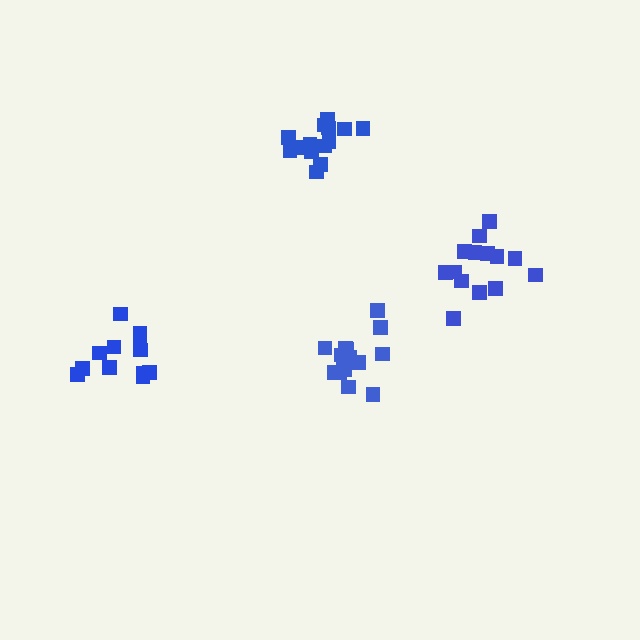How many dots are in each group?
Group 1: 15 dots, Group 2: 14 dots, Group 3: 12 dots, Group 4: 15 dots (56 total).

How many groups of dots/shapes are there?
There are 4 groups.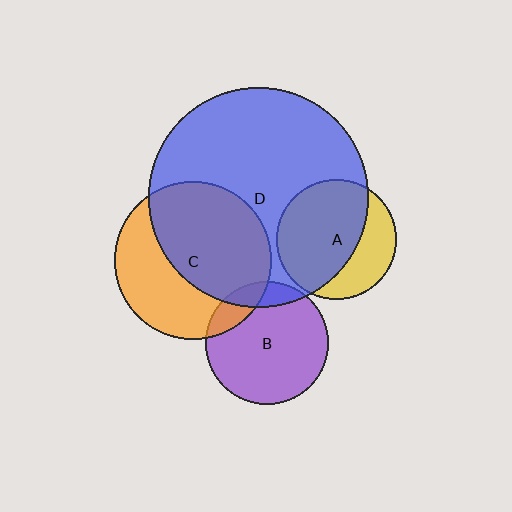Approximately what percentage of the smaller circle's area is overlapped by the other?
Approximately 65%.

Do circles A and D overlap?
Yes.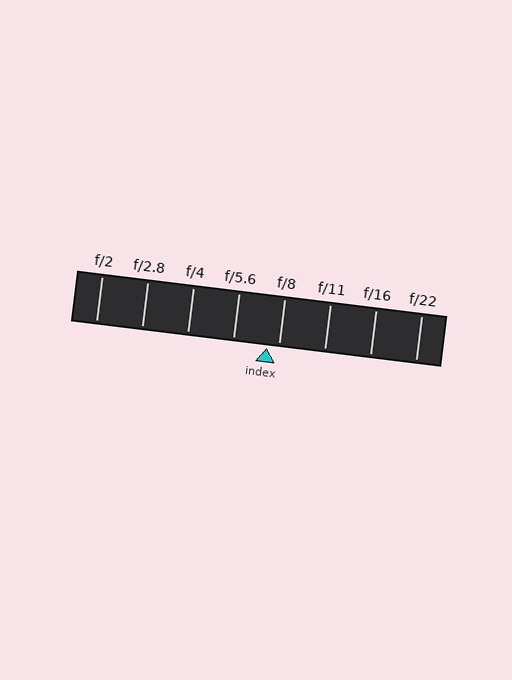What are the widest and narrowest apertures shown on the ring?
The widest aperture shown is f/2 and the narrowest is f/22.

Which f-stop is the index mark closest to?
The index mark is closest to f/8.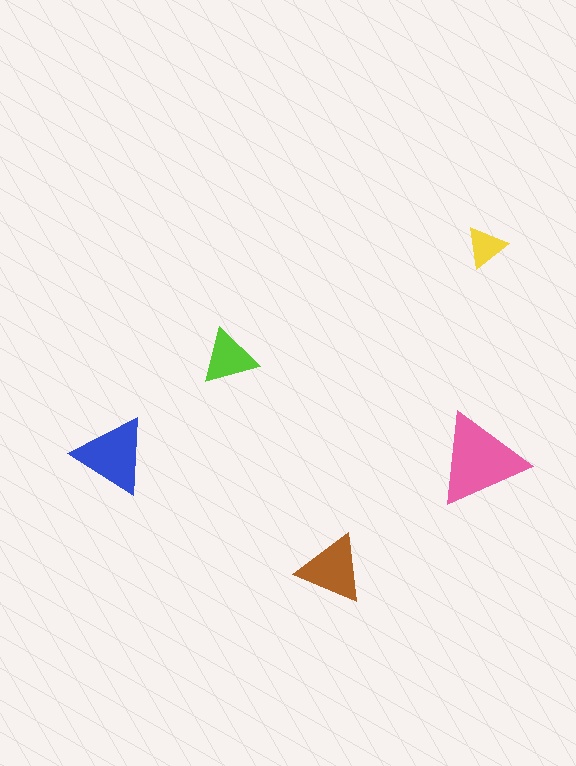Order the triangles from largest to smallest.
the pink one, the blue one, the brown one, the lime one, the yellow one.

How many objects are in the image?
There are 5 objects in the image.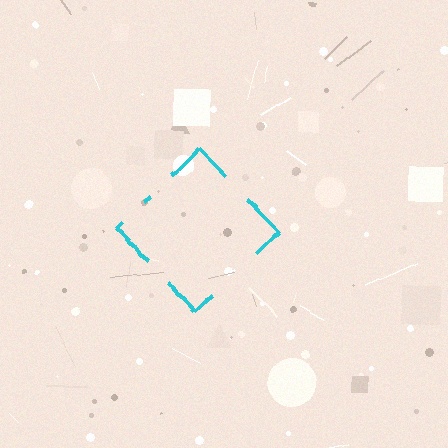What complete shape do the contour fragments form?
The contour fragments form a diamond.